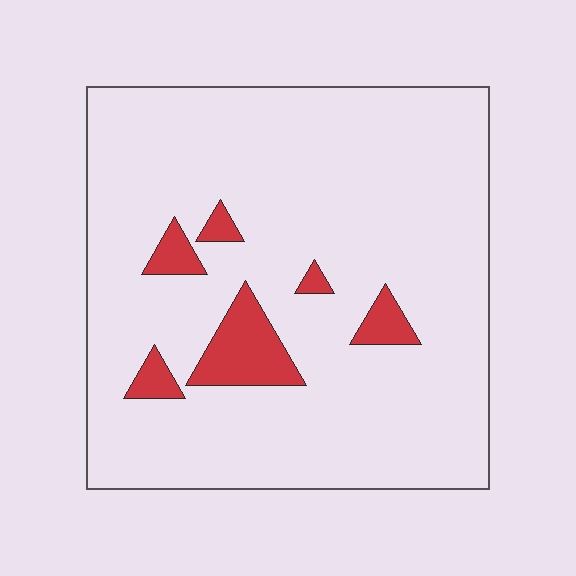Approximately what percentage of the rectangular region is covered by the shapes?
Approximately 10%.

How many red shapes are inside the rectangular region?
6.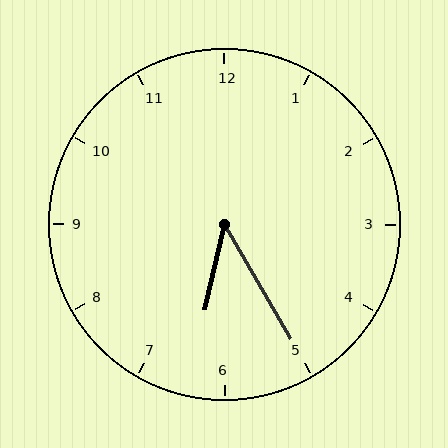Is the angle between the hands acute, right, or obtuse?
It is acute.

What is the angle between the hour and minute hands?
Approximately 42 degrees.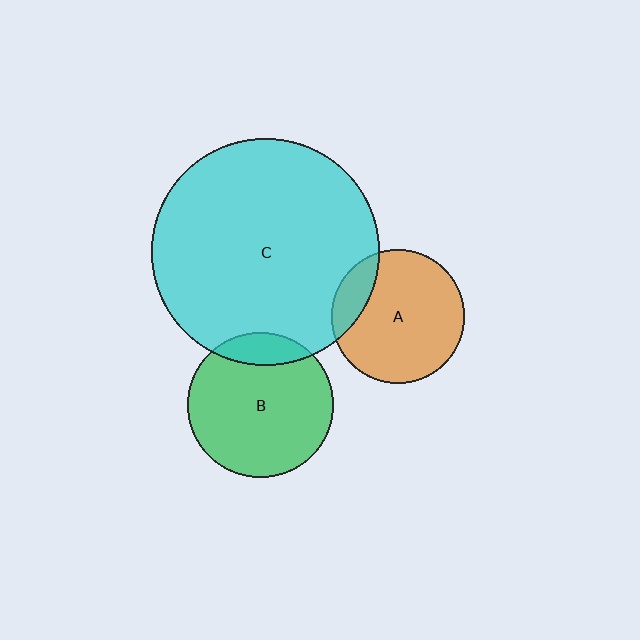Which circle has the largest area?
Circle C (cyan).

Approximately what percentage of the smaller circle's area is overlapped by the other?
Approximately 15%.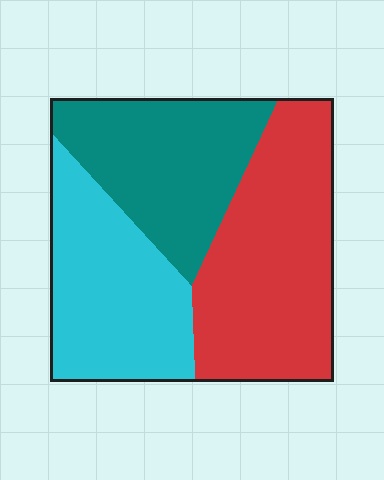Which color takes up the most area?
Red, at roughly 40%.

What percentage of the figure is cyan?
Cyan takes up about one third (1/3) of the figure.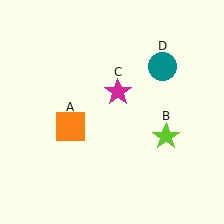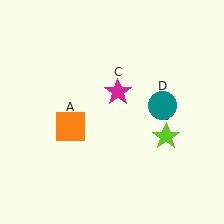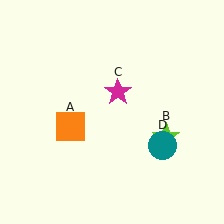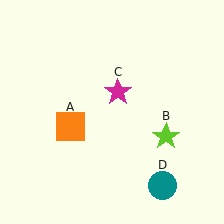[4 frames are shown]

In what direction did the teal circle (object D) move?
The teal circle (object D) moved down.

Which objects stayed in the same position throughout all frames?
Orange square (object A) and lime star (object B) and magenta star (object C) remained stationary.